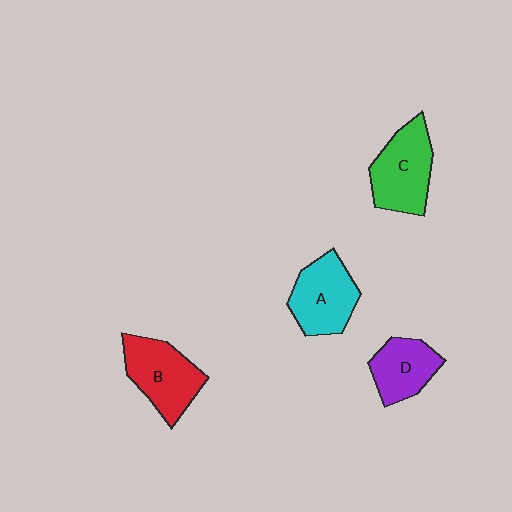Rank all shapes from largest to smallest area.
From largest to smallest: C (green), B (red), A (cyan), D (purple).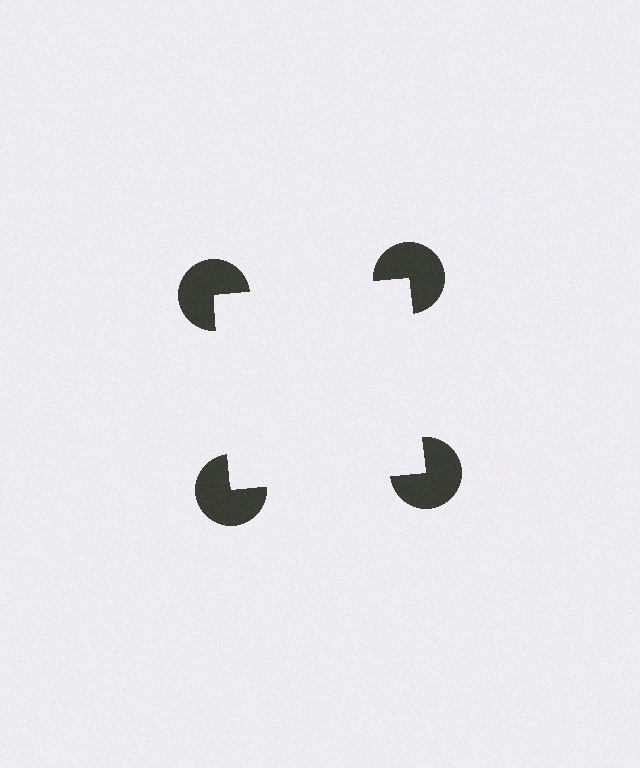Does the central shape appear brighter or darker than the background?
It typically appears slightly brighter than the background, even though no actual brightness change is drawn.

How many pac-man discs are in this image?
There are 4 — one at each vertex of the illusory square.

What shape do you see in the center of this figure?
An illusory square — its edges are inferred from the aligned wedge cuts in the pac-man discs, not physically drawn.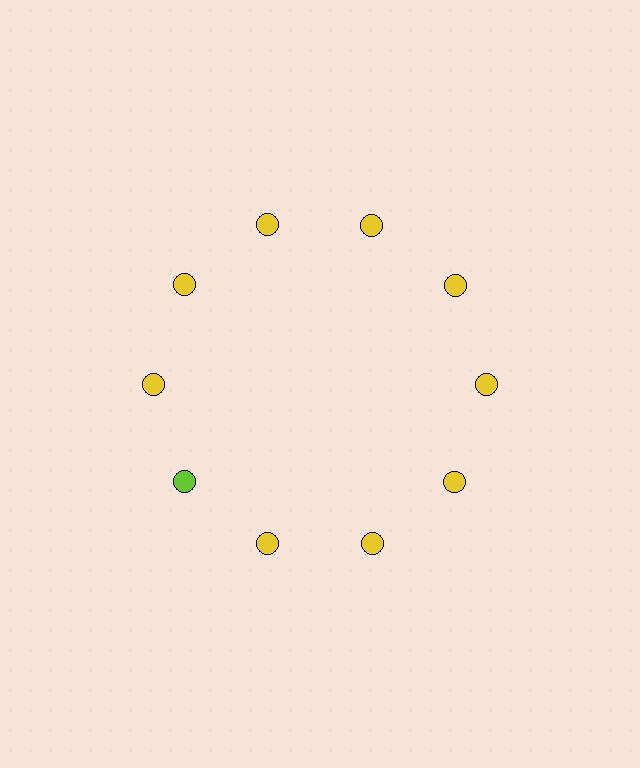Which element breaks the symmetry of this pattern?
The lime circle at roughly the 8 o'clock position breaks the symmetry. All other shapes are yellow circles.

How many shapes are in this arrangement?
There are 10 shapes arranged in a ring pattern.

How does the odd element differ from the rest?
It has a different color: lime instead of yellow.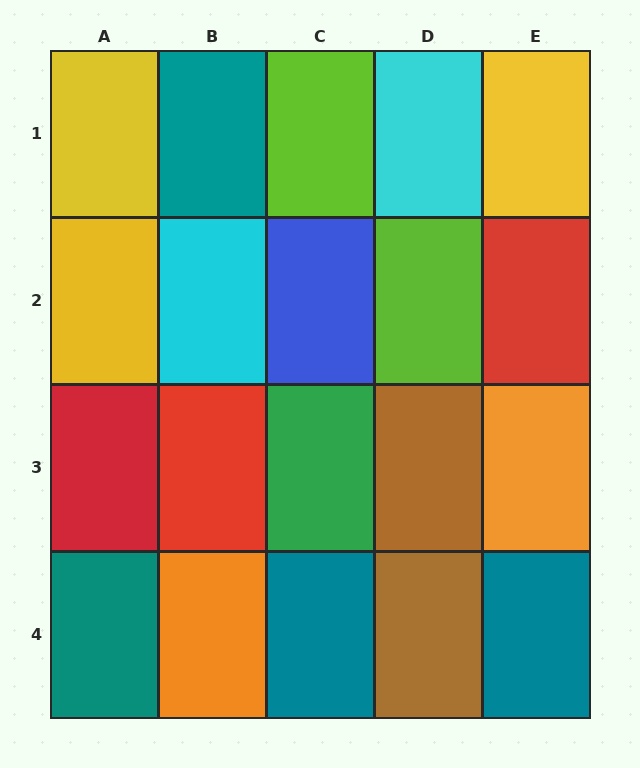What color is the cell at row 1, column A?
Yellow.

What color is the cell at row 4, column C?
Teal.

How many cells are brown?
2 cells are brown.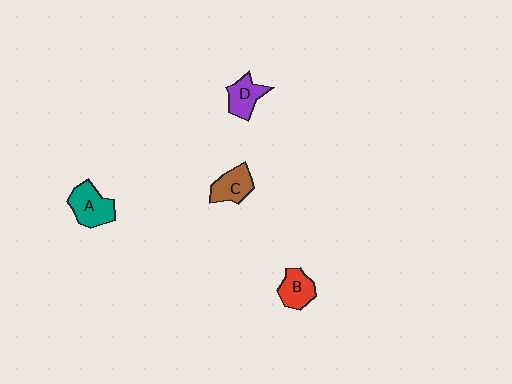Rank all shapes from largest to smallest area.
From largest to smallest: A (teal), C (brown), B (red), D (purple).